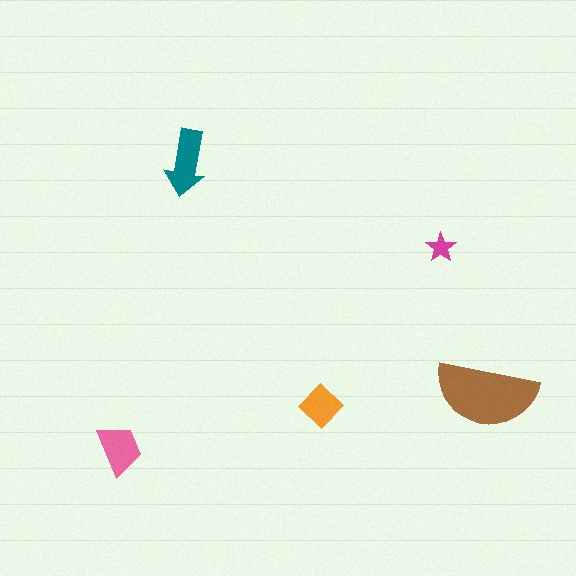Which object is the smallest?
The magenta star.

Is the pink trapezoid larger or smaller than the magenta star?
Larger.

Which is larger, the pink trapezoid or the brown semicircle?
The brown semicircle.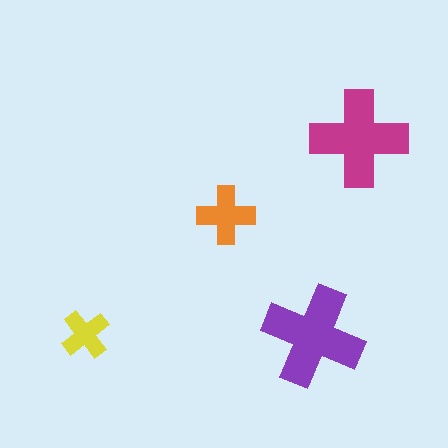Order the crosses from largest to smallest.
the purple one, the magenta one, the orange one, the yellow one.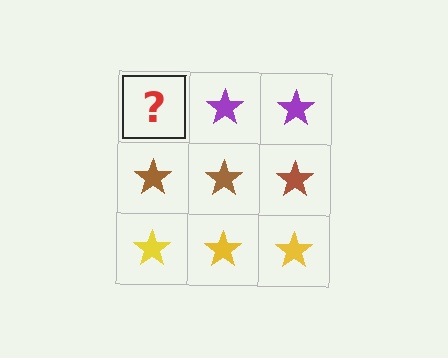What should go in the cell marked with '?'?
The missing cell should contain a purple star.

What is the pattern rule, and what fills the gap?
The rule is that each row has a consistent color. The gap should be filled with a purple star.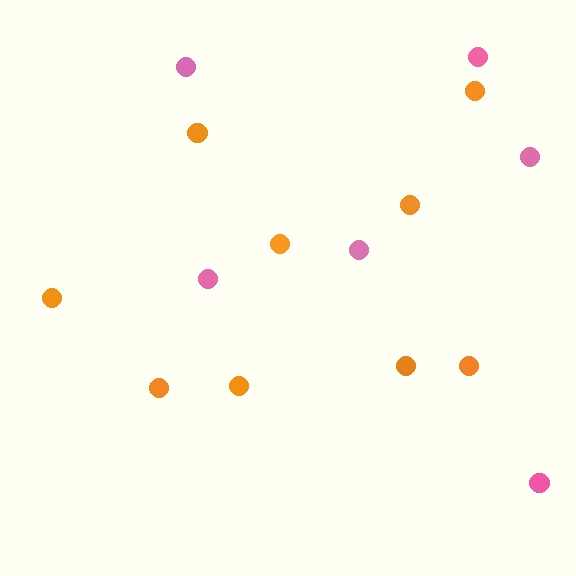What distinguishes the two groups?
There are 2 groups: one group of pink circles (6) and one group of orange circles (9).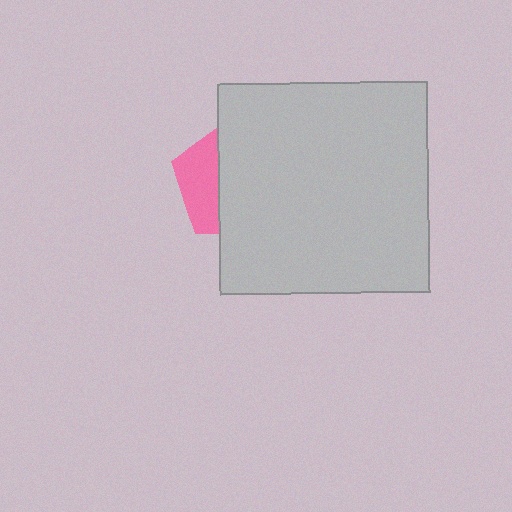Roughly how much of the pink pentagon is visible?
A small part of it is visible (roughly 34%).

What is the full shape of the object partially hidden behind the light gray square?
The partially hidden object is a pink pentagon.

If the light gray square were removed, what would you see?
You would see the complete pink pentagon.